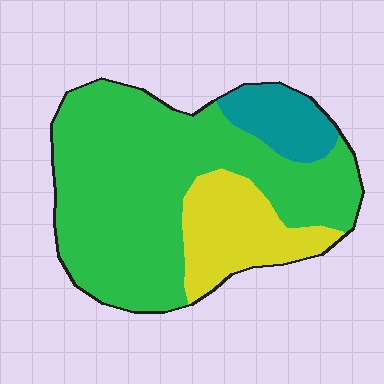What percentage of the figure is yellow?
Yellow covers about 20% of the figure.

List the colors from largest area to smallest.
From largest to smallest: green, yellow, teal.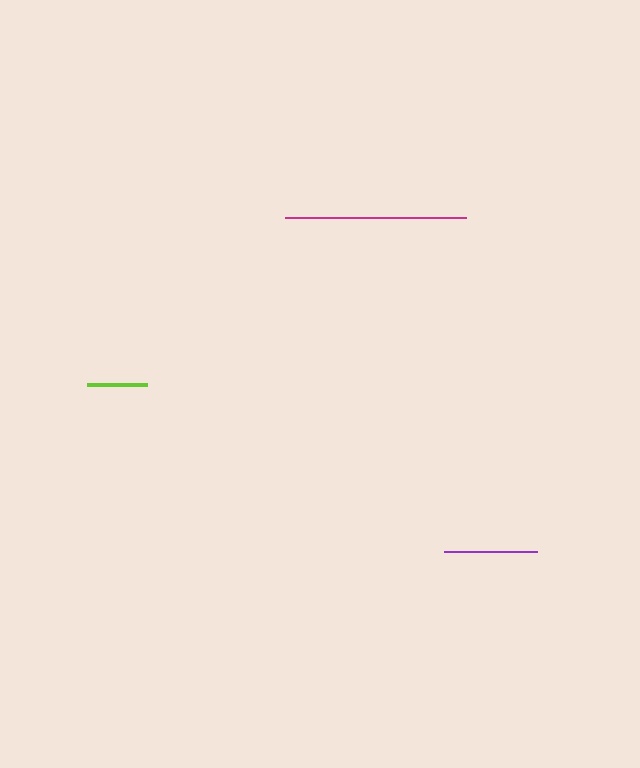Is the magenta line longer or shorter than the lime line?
The magenta line is longer than the lime line.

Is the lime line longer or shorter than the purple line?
The purple line is longer than the lime line.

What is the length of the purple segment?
The purple segment is approximately 94 pixels long.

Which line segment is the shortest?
The lime line is the shortest at approximately 60 pixels.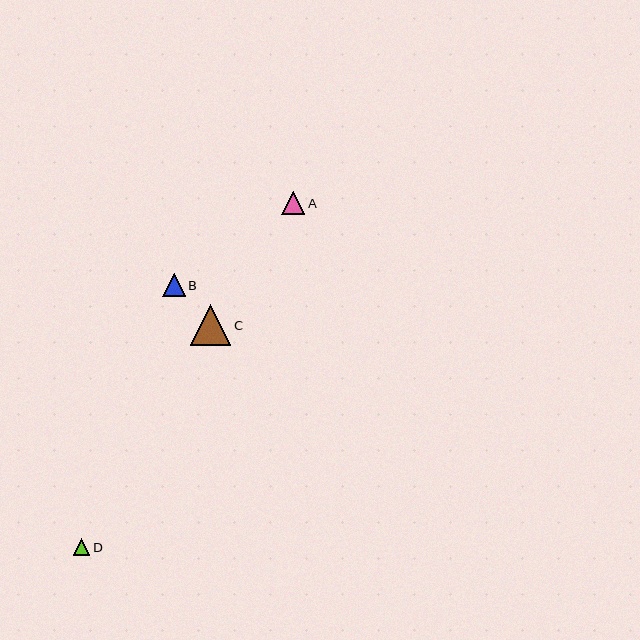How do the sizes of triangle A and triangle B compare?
Triangle A and triangle B are approximately the same size.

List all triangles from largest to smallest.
From largest to smallest: C, A, B, D.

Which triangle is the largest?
Triangle C is the largest with a size of approximately 41 pixels.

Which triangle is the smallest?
Triangle D is the smallest with a size of approximately 17 pixels.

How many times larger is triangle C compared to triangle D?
Triangle C is approximately 2.5 times the size of triangle D.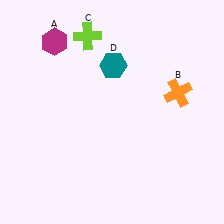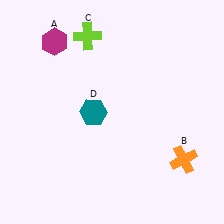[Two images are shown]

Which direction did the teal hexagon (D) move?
The teal hexagon (D) moved down.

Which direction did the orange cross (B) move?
The orange cross (B) moved down.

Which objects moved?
The objects that moved are: the orange cross (B), the teal hexagon (D).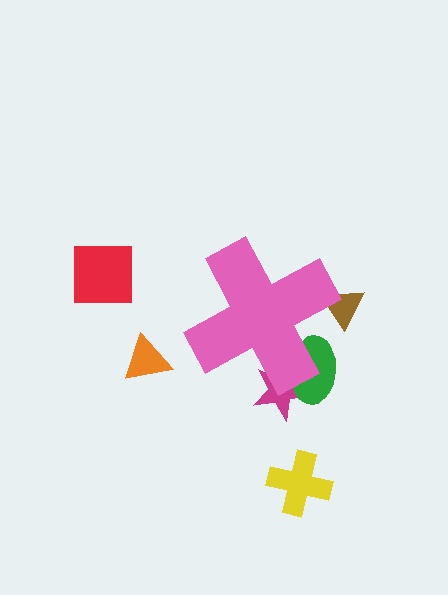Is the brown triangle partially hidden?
Yes, the brown triangle is partially hidden behind the pink cross.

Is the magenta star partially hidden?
Yes, the magenta star is partially hidden behind the pink cross.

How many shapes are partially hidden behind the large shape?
3 shapes are partially hidden.